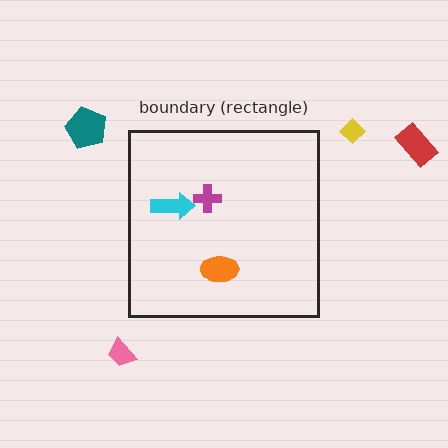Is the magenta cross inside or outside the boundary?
Inside.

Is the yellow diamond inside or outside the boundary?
Outside.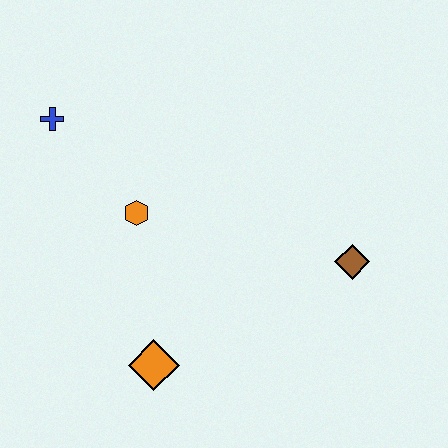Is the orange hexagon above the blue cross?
No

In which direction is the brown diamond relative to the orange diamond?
The brown diamond is to the right of the orange diamond.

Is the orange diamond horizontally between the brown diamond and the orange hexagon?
Yes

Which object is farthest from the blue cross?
The brown diamond is farthest from the blue cross.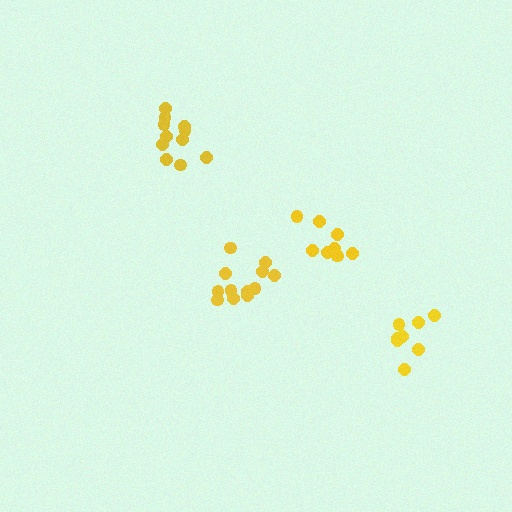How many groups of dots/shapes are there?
There are 4 groups.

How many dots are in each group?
Group 1: 8 dots, Group 2: 12 dots, Group 3: 8 dots, Group 4: 11 dots (39 total).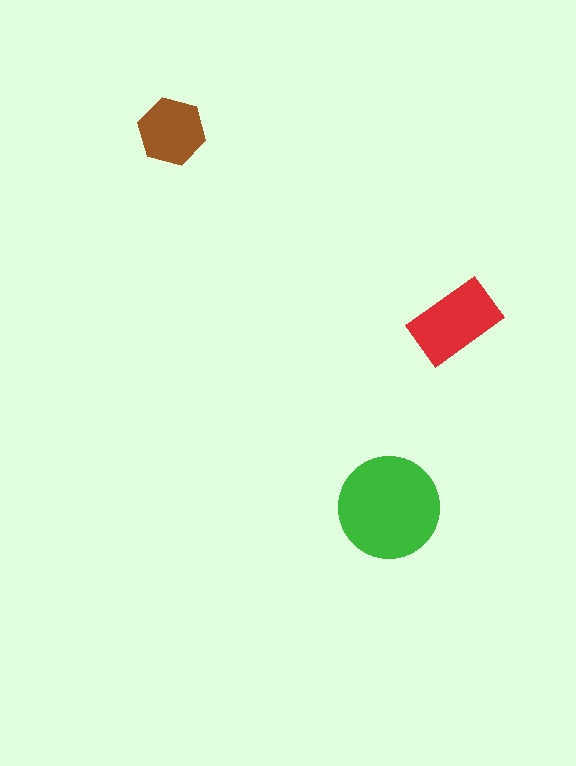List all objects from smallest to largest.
The brown hexagon, the red rectangle, the green circle.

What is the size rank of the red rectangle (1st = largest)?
2nd.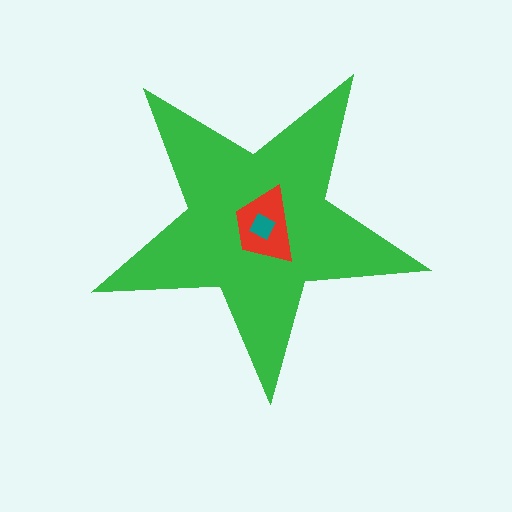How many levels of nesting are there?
3.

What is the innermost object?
The teal square.